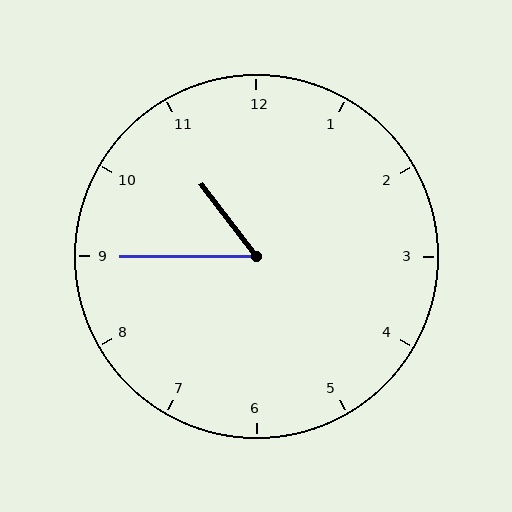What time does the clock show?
10:45.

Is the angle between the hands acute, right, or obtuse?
It is acute.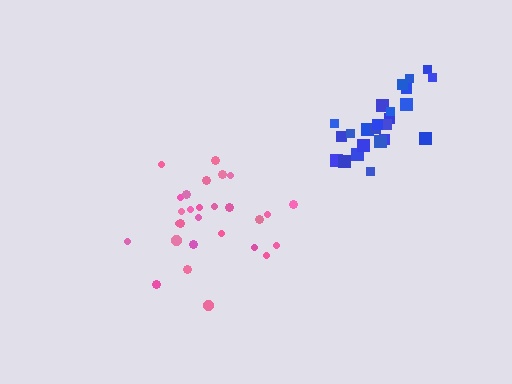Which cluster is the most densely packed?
Blue.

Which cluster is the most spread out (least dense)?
Pink.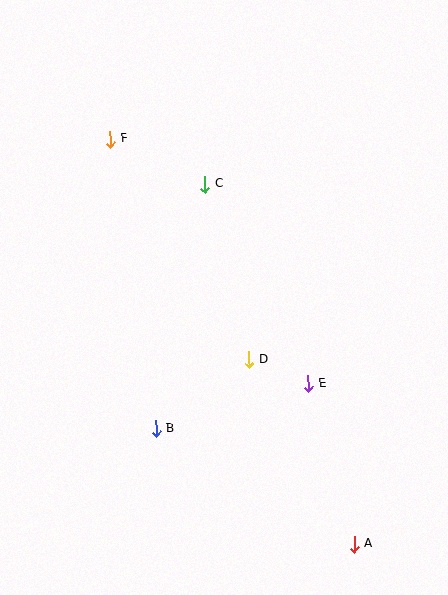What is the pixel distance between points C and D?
The distance between C and D is 181 pixels.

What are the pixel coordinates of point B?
Point B is at (156, 428).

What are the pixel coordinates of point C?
Point C is at (205, 184).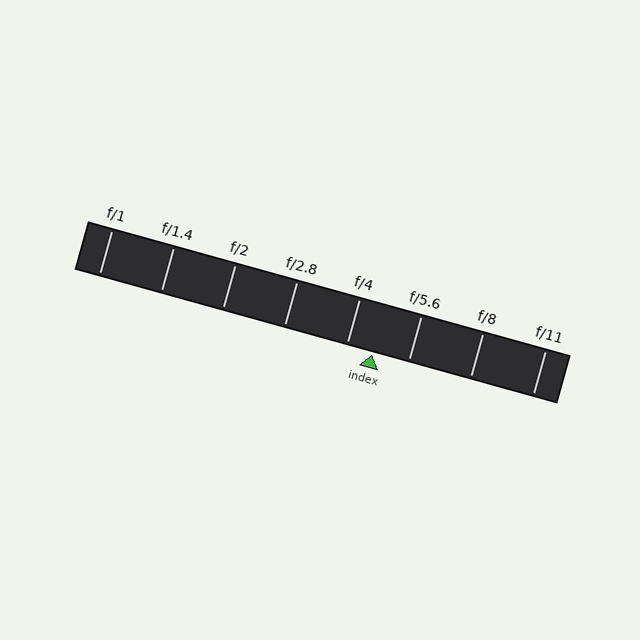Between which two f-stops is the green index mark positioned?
The index mark is between f/4 and f/5.6.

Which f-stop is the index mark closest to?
The index mark is closest to f/4.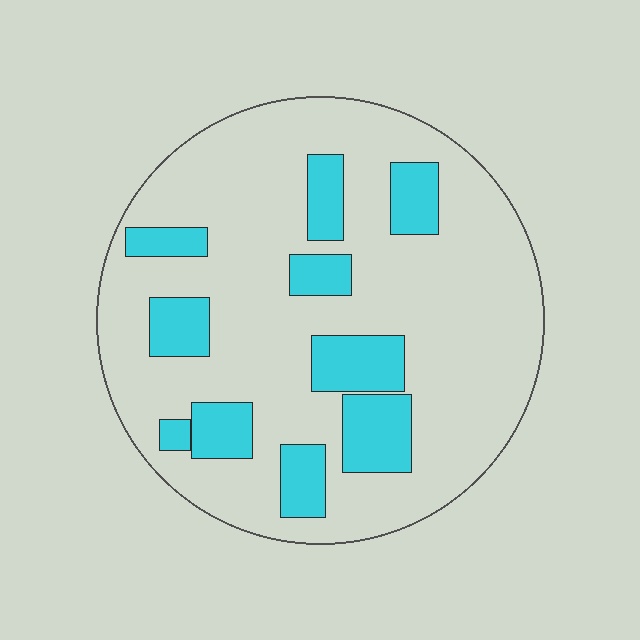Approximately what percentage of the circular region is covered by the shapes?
Approximately 20%.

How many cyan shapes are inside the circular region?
10.